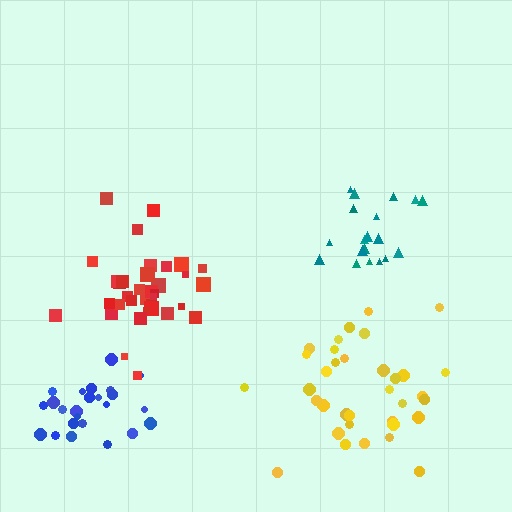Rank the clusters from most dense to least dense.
blue, red, teal, yellow.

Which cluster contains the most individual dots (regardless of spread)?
Red (35).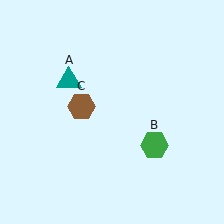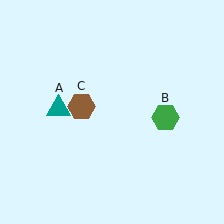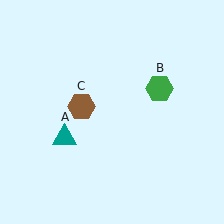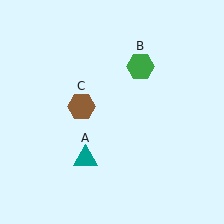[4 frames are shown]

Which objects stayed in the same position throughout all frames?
Brown hexagon (object C) remained stationary.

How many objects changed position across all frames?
2 objects changed position: teal triangle (object A), green hexagon (object B).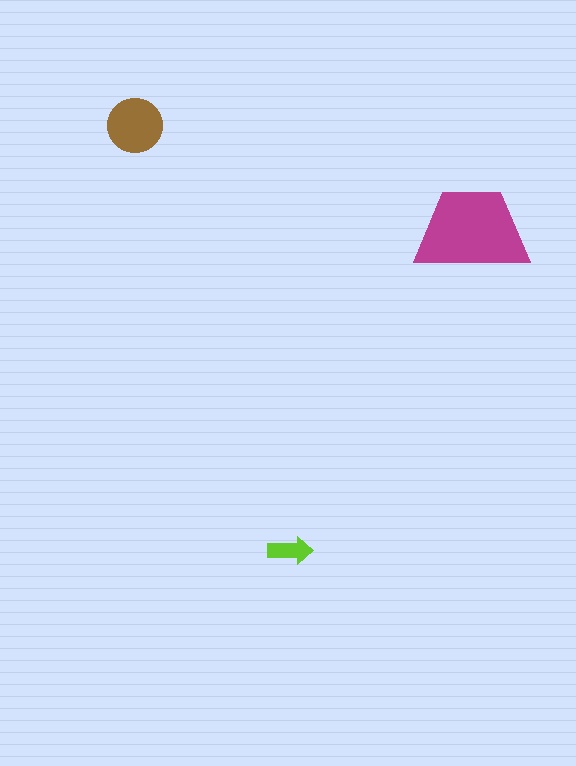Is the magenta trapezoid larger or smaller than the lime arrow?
Larger.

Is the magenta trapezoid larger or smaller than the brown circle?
Larger.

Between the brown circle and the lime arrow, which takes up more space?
The brown circle.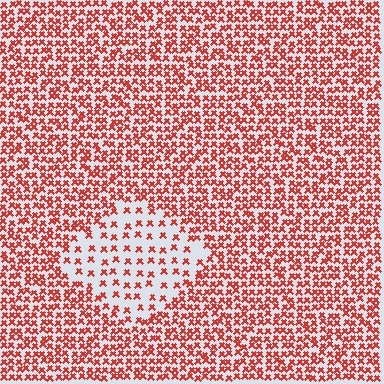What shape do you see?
I see a diamond.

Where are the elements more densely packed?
The elements are more densely packed outside the diamond boundary.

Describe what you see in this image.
The image contains small red elements arranged at two different densities. A diamond-shaped region is visible where the elements are less densely packed than the surrounding area.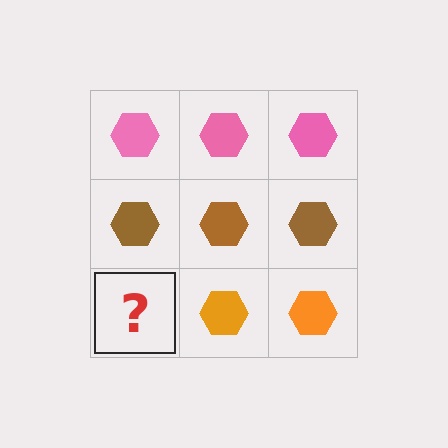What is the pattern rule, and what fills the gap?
The rule is that each row has a consistent color. The gap should be filled with an orange hexagon.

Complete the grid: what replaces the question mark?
The question mark should be replaced with an orange hexagon.